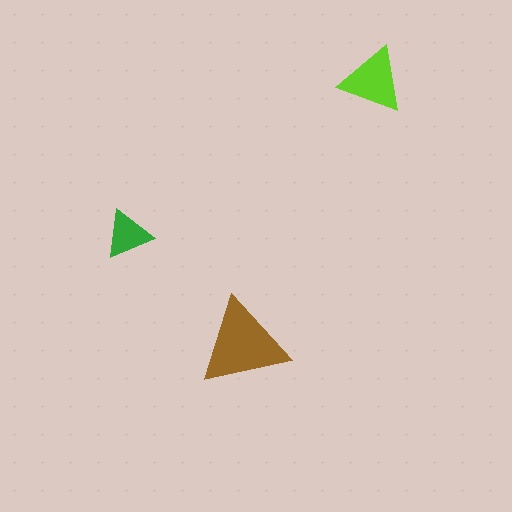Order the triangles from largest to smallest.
the brown one, the lime one, the green one.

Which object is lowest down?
The brown triangle is bottommost.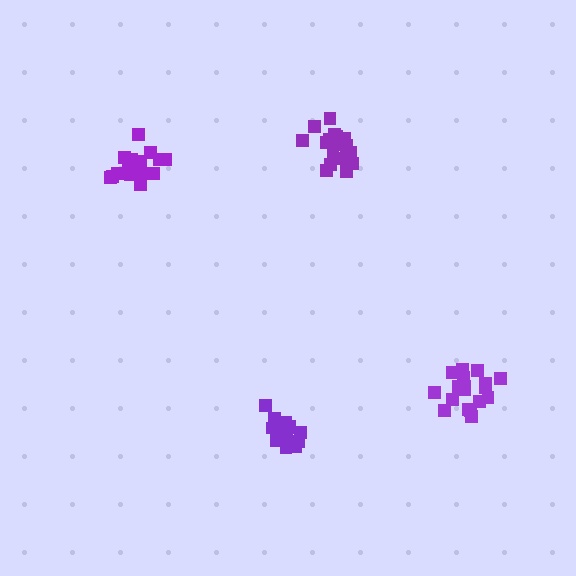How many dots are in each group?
Group 1: 15 dots, Group 2: 18 dots, Group 3: 18 dots, Group 4: 18 dots (69 total).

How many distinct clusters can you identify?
There are 4 distinct clusters.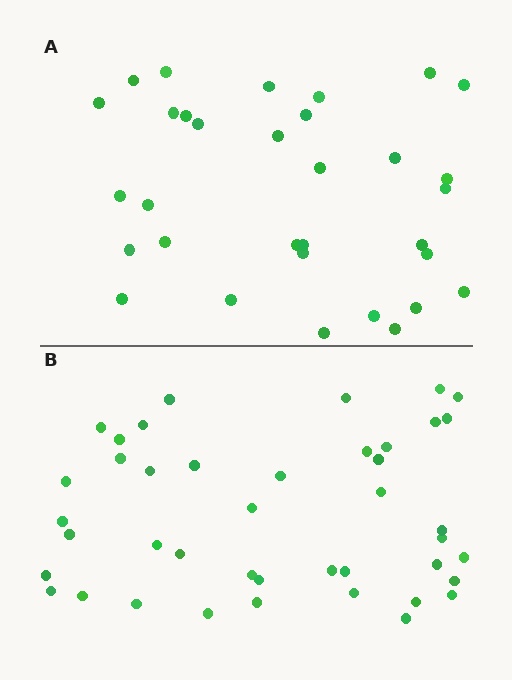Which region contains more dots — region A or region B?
Region B (the bottom region) has more dots.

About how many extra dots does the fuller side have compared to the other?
Region B has roughly 10 or so more dots than region A.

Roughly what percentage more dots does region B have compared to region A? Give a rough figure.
About 30% more.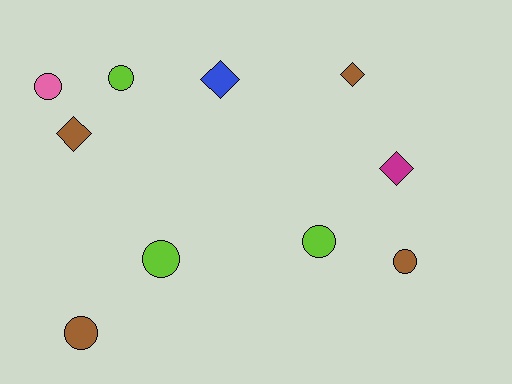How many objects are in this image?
There are 10 objects.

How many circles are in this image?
There are 6 circles.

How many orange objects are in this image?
There are no orange objects.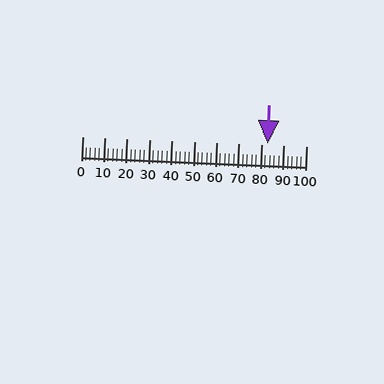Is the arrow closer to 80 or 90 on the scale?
The arrow is closer to 80.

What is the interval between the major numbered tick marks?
The major tick marks are spaced 10 units apart.